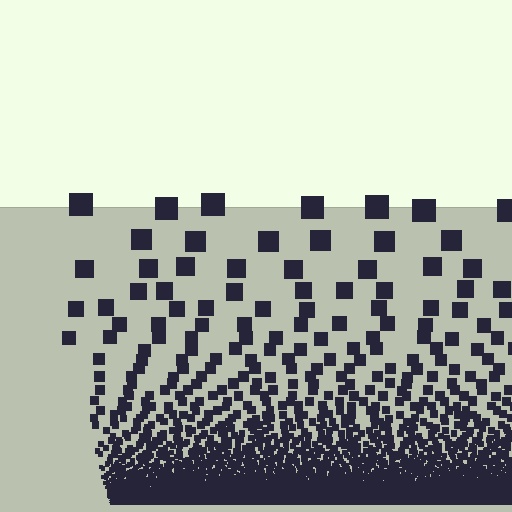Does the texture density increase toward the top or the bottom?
Density increases toward the bottom.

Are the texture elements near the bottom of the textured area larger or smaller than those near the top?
Smaller. The gradient is inverted — elements near the bottom are smaller and denser.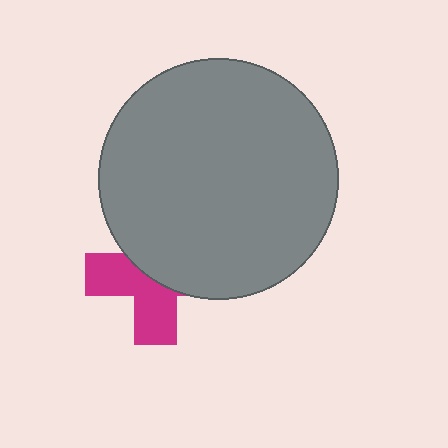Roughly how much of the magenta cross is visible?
About half of it is visible (roughly 47%).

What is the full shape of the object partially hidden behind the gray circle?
The partially hidden object is a magenta cross.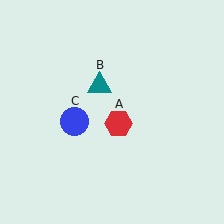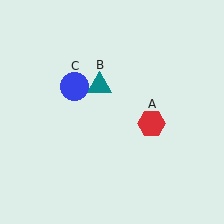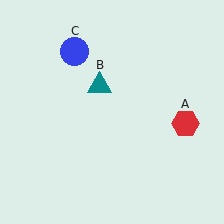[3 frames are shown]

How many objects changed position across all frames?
2 objects changed position: red hexagon (object A), blue circle (object C).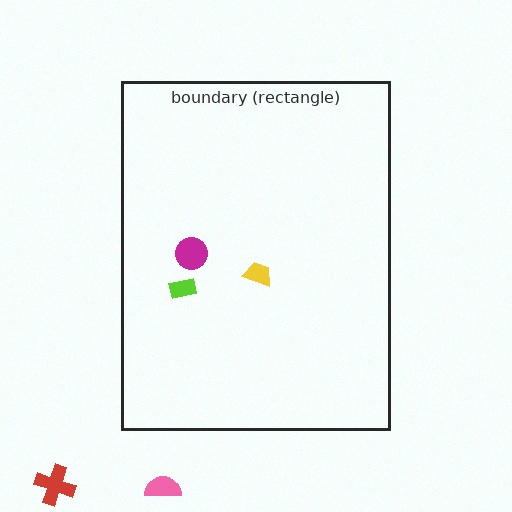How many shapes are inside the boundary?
3 inside, 2 outside.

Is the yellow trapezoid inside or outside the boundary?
Inside.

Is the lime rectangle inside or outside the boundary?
Inside.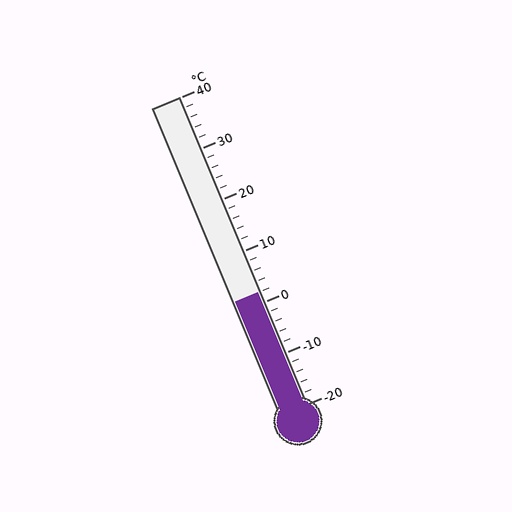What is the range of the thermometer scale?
The thermometer scale ranges from -20°C to 40°C.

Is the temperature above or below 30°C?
The temperature is below 30°C.